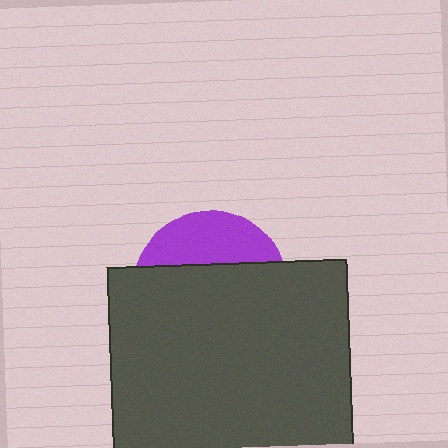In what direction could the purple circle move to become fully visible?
The purple circle could move up. That would shift it out from behind the dark gray square entirely.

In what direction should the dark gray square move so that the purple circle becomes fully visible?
The dark gray square should move down. That is the shortest direction to clear the overlap and leave the purple circle fully visible.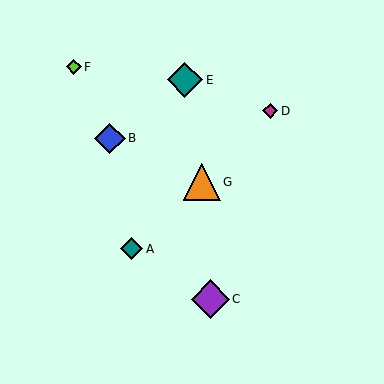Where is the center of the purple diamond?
The center of the purple diamond is at (210, 299).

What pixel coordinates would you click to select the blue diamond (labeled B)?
Click at (110, 138) to select the blue diamond B.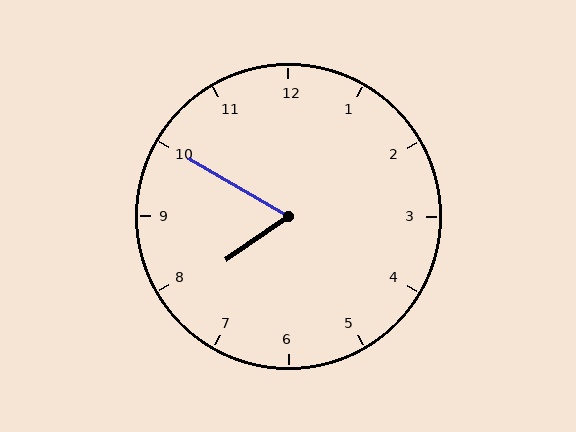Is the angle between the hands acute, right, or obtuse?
It is acute.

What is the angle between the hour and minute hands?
Approximately 65 degrees.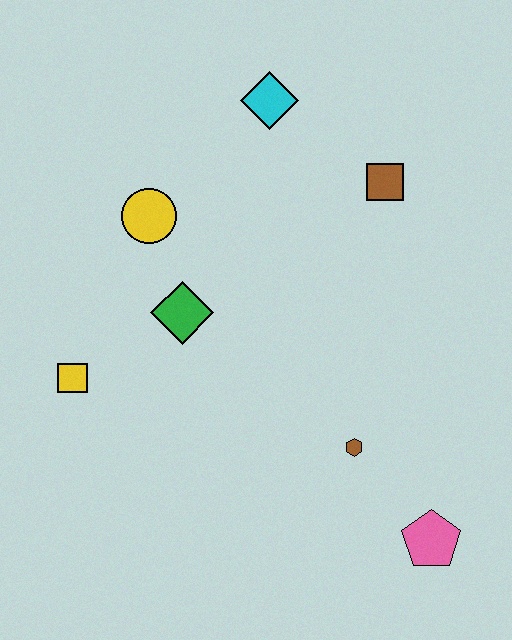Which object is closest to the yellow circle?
The green diamond is closest to the yellow circle.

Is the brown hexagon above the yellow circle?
No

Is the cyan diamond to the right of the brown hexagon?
No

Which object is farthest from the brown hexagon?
The cyan diamond is farthest from the brown hexagon.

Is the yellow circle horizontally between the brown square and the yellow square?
Yes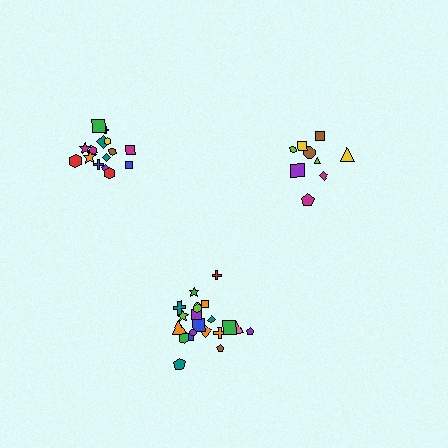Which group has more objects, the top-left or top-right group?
The top-left group.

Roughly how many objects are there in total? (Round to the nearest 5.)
Roughly 45 objects in total.